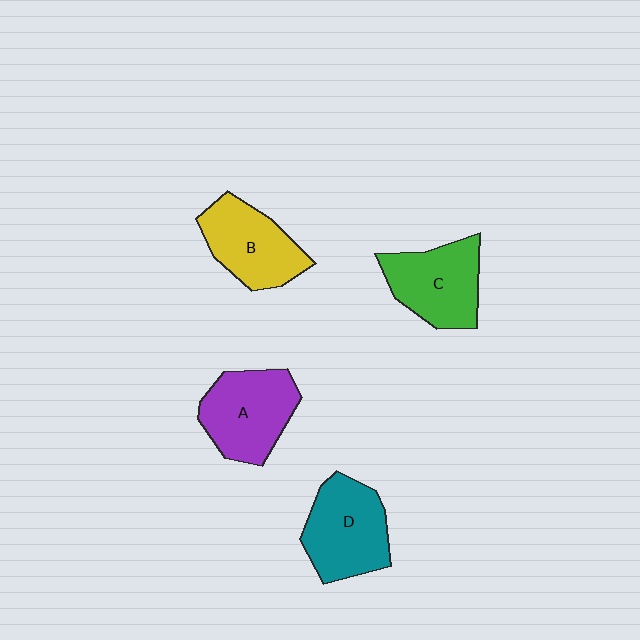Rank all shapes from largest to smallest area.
From largest to smallest: A (purple), D (teal), C (green), B (yellow).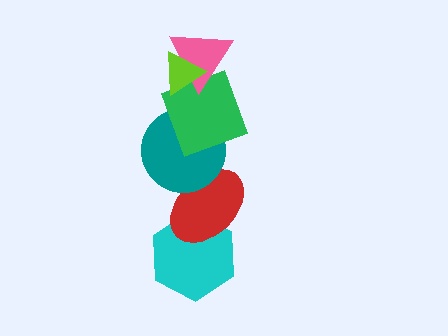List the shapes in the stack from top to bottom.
From top to bottom: the lime triangle, the pink triangle, the green square, the teal circle, the red ellipse, the cyan hexagon.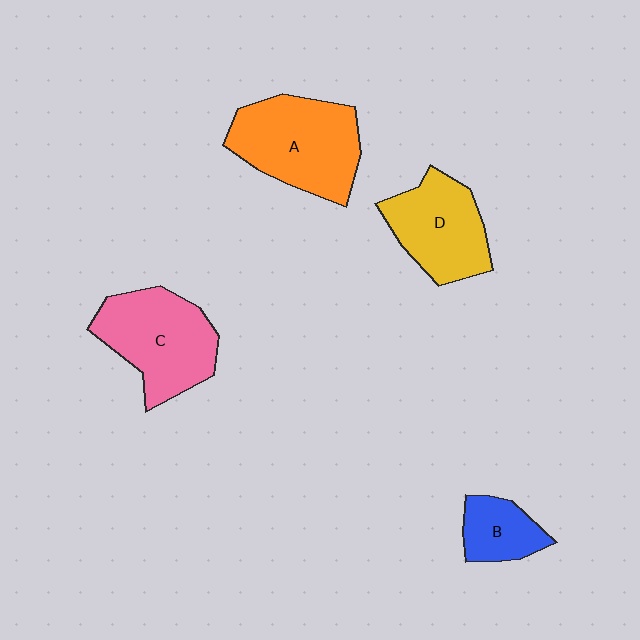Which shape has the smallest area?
Shape B (blue).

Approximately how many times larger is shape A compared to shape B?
Approximately 2.3 times.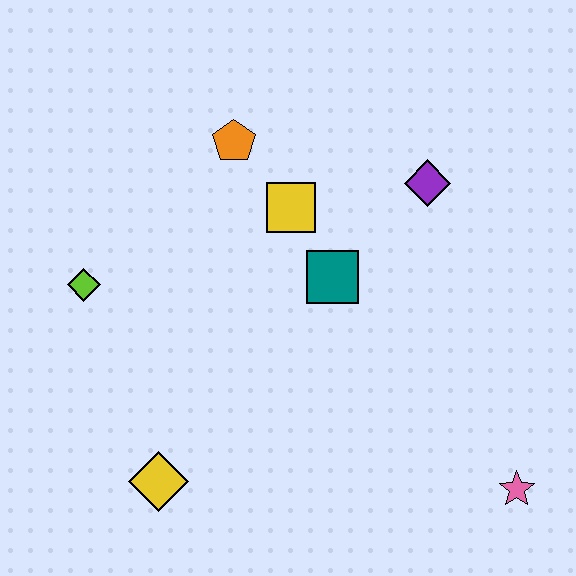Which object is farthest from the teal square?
The pink star is farthest from the teal square.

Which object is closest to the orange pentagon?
The yellow square is closest to the orange pentagon.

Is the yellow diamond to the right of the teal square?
No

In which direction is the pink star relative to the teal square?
The pink star is below the teal square.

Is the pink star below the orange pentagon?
Yes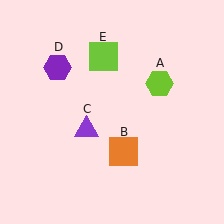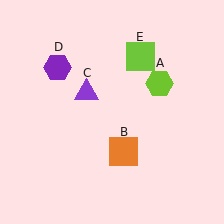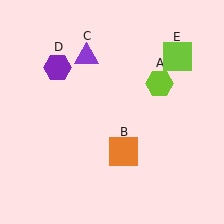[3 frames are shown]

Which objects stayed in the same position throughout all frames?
Lime hexagon (object A) and orange square (object B) and purple hexagon (object D) remained stationary.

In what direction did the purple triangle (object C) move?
The purple triangle (object C) moved up.